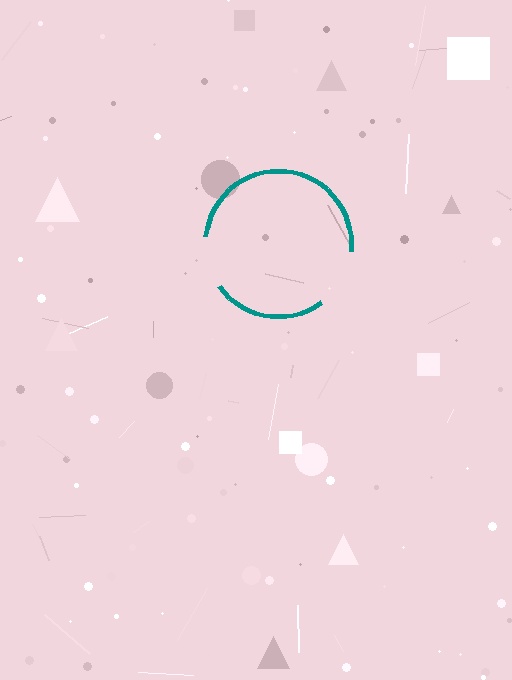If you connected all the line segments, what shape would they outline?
They would outline a circle.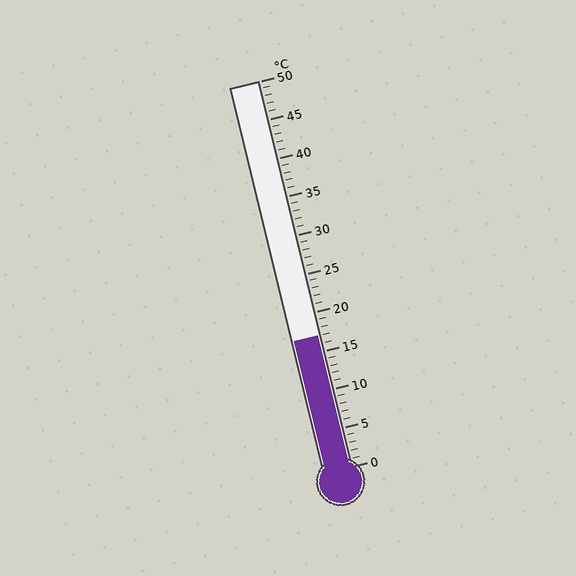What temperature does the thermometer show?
The thermometer shows approximately 17°C.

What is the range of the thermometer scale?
The thermometer scale ranges from 0°C to 50°C.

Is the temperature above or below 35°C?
The temperature is below 35°C.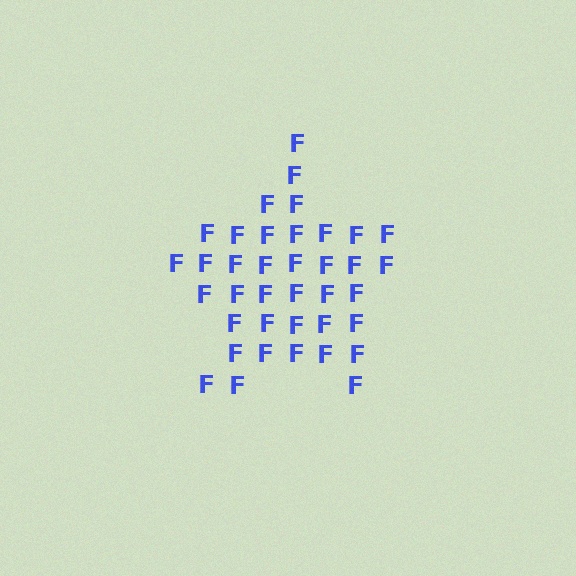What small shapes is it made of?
It is made of small letter F's.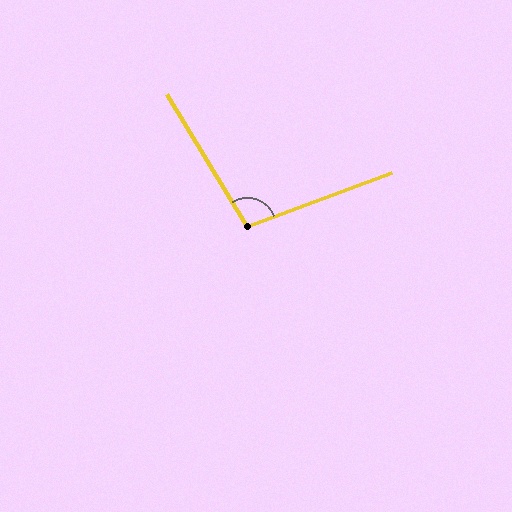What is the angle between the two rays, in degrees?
Approximately 101 degrees.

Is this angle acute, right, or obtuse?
It is obtuse.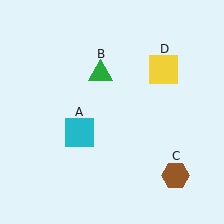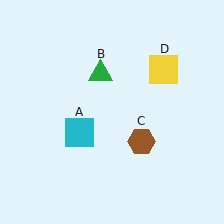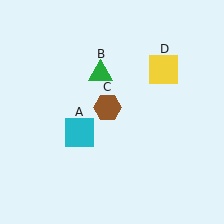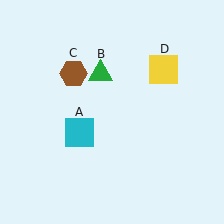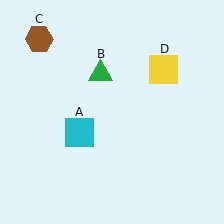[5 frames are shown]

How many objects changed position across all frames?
1 object changed position: brown hexagon (object C).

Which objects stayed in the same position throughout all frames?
Cyan square (object A) and green triangle (object B) and yellow square (object D) remained stationary.